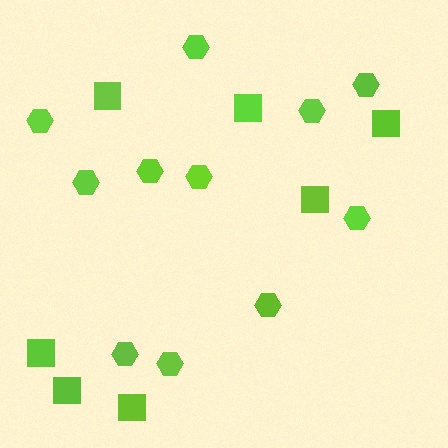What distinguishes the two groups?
There are 2 groups: one group of squares (7) and one group of hexagons (11).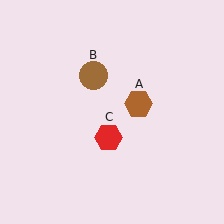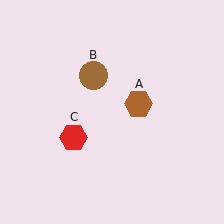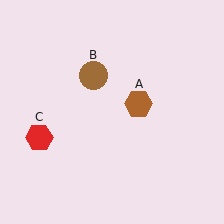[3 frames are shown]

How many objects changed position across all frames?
1 object changed position: red hexagon (object C).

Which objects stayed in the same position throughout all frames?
Brown hexagon (object A) and brown circle (object B) remained stationary.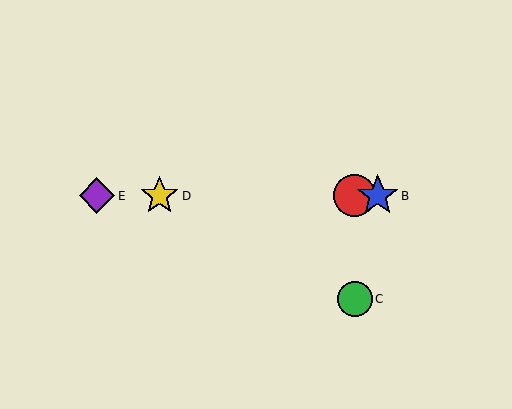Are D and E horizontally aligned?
Yes, both are at y≈196.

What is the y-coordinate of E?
Object E is at y≈196.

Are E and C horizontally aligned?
No, E is at y≈196 and C is at y≈299.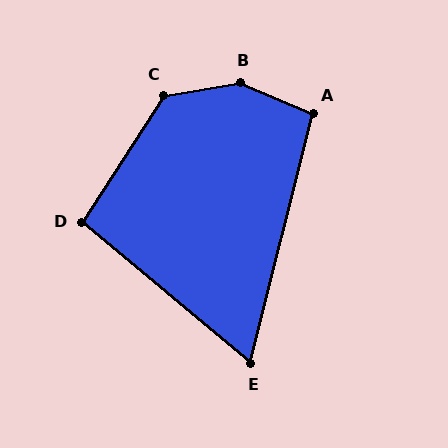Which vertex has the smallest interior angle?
E, at approximately 64 degrees.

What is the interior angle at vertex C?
Approximately 132 degrees (obtuse).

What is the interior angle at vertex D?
Approximately 97 degrees (obtuse).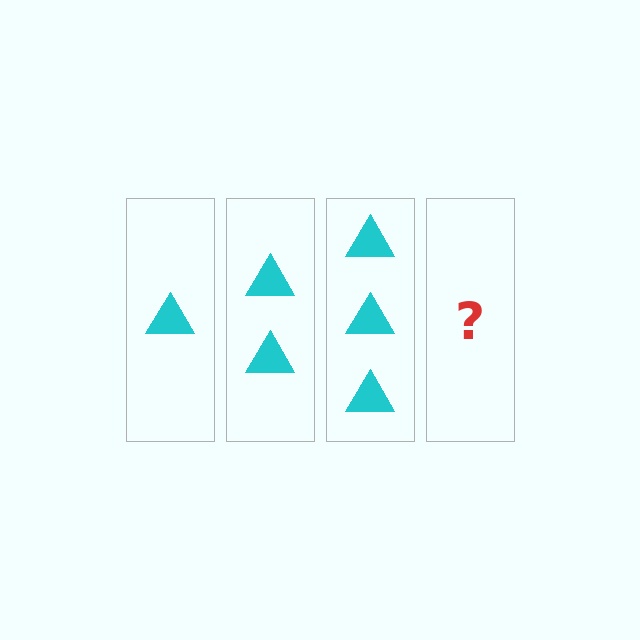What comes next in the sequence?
The next element should be 4 triangles.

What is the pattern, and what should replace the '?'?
The pattern is that each step adds one more triangle. The '?' should be 4 triangles.